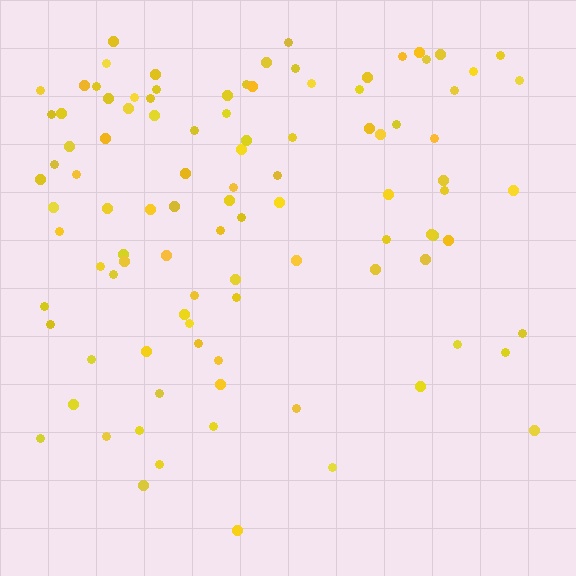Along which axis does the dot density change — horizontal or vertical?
Vertical.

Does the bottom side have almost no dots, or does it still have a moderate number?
Still a moderate number, just noticeably fewer than the top.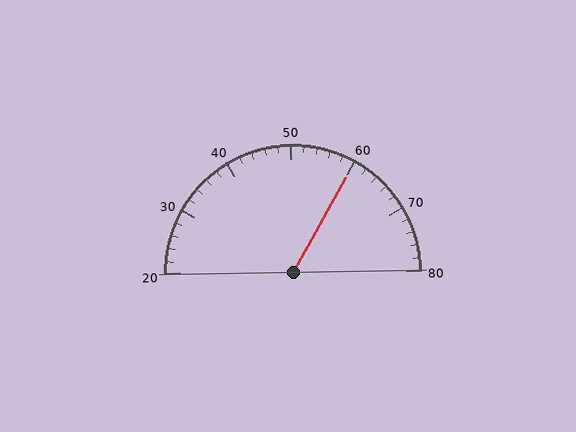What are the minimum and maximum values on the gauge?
The gauge ranges from 20 to 80.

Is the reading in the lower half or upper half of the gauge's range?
The reading is in the upper half of the range (20 to 80).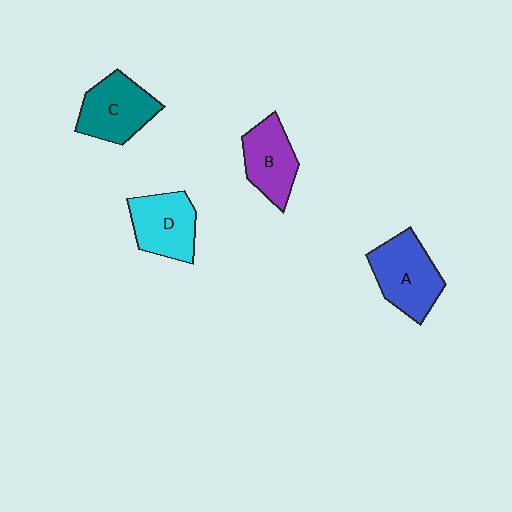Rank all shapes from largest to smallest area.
From largest to smallest: A (blue), C (teal), D (cyan), B (purple).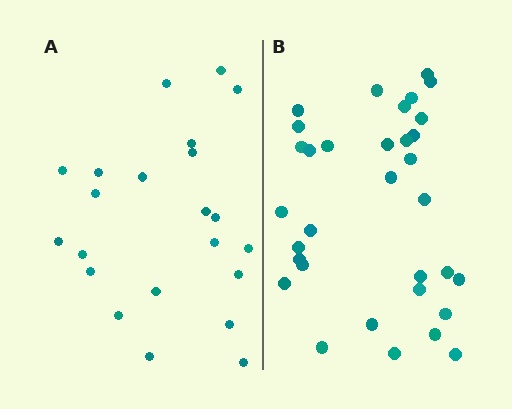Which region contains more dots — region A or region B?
Region B (the right region) has more dots.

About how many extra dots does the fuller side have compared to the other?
Region B has roughly 12 or so more dots than region A.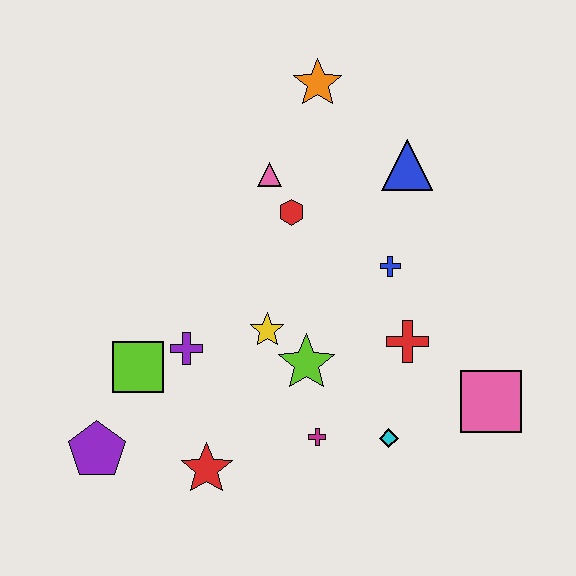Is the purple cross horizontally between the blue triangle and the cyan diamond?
No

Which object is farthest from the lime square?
The pink square is farthest from the lime square.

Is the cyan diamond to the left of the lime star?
No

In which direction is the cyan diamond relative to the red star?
The cyan diamond is to the right of the red star.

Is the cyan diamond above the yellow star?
No